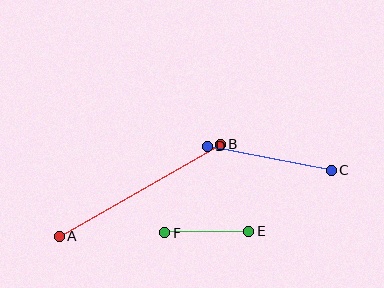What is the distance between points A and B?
The distance is approximately 185 pixels.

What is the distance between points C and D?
The distance is approximately 126 pixels.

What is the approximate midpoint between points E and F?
The midpoint is at approximately (207, 232) pixels.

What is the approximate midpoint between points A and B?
The midpoint is at approximately (140, 190) pixels.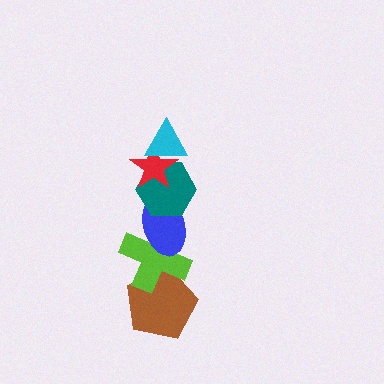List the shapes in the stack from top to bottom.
From top to bottom: the cyan triangle, the red star, the teal hexagon, the blue ellipse, the lime cross, the brown pentagon.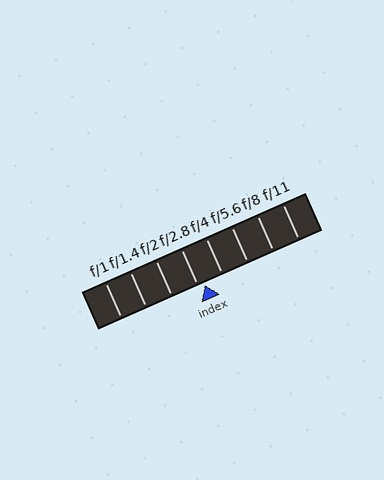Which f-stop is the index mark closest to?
The index mark is closest to f/2.8.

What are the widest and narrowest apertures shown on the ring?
The widest aperture shown is f/1 and the narrowest is f/11.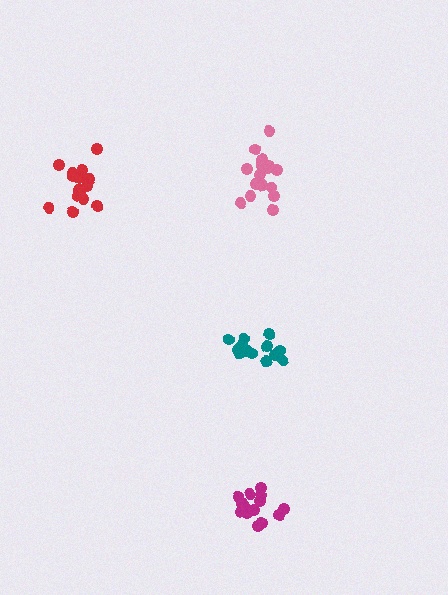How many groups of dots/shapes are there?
There are 4 groups.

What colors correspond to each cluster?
The clusters are colored: red, pink, teal, magenta.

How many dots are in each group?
Group 1: 17 dots, Group 2: 17 dots, Group 3: 13 dots, Group 4: 14 dots (61 total).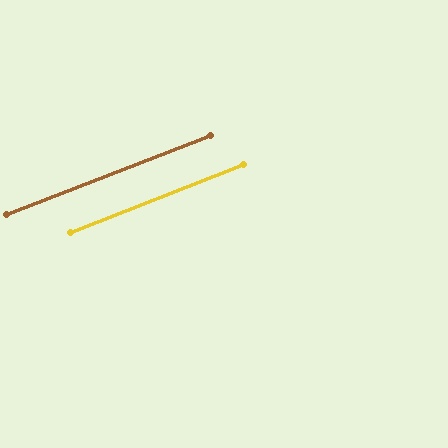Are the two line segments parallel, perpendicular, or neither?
Parallel — their directions differ by only 0.1°.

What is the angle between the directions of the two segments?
Approximately 0 degrees.